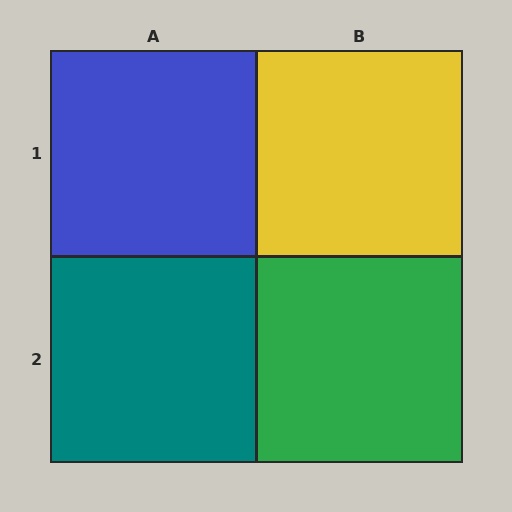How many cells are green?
1 cell is green.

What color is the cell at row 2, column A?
Teal.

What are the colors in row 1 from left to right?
Blue, yellow.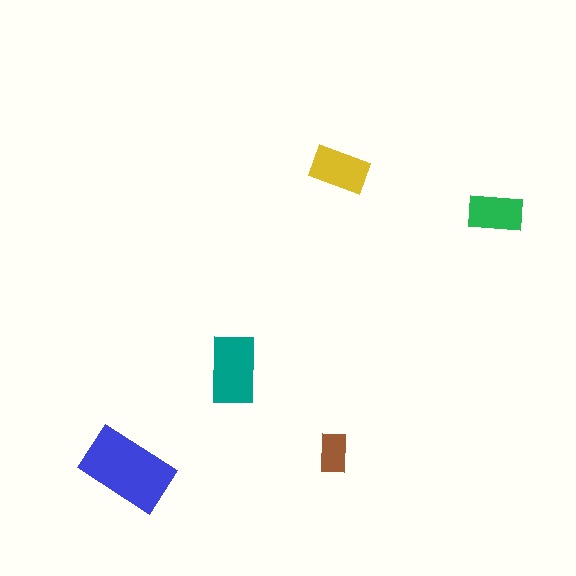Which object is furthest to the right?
The green rectangle is rightmost.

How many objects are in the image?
There are 5 objects in the image.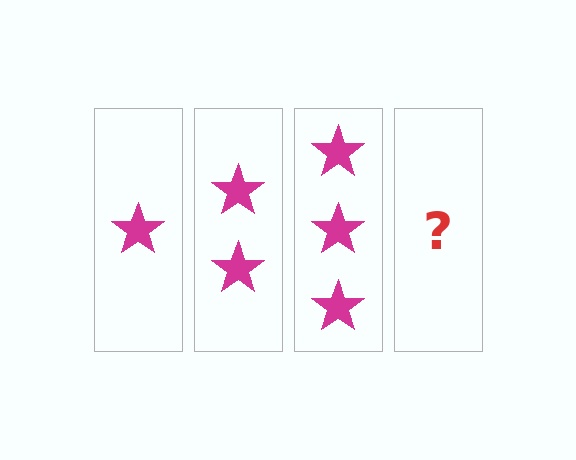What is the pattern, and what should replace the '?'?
The pattern is that each step adds one more star. The '?' should be 4 stars.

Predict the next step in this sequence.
The next step is 4 stars.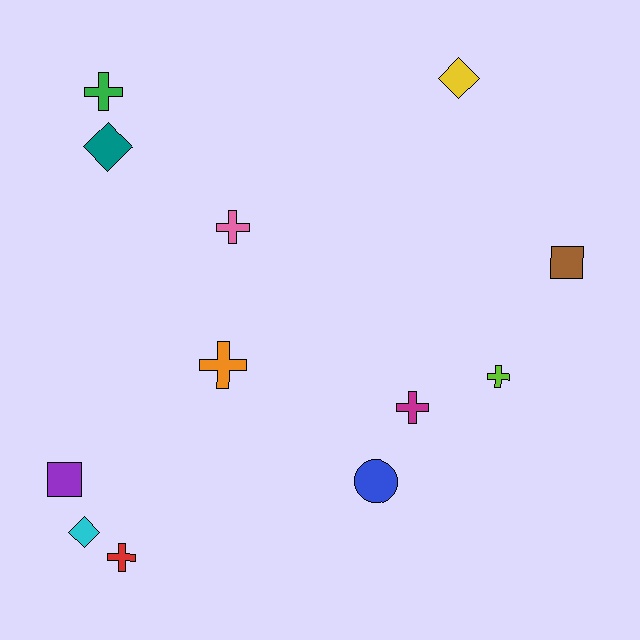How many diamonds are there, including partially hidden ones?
There are 3 diamonds.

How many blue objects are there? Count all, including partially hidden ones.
There is 1 blue object.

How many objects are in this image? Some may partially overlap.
There are 12 objects.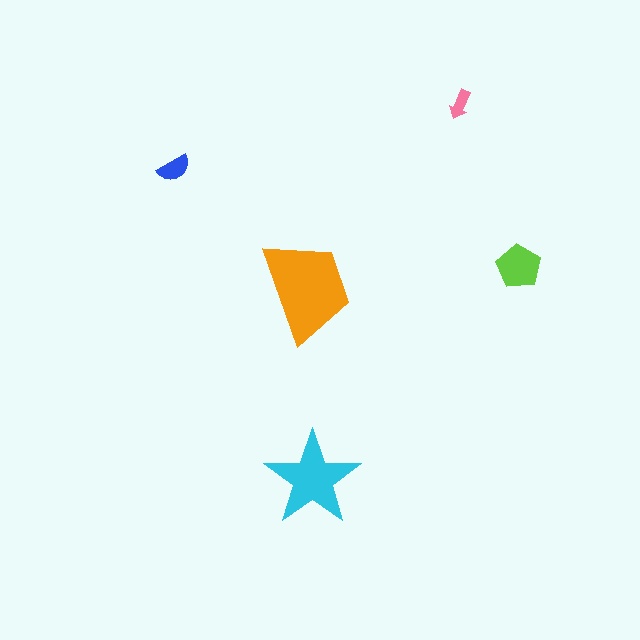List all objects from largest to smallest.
The orange trapezoid, the cyan star, the lime pentagon, the blue semicircle, the pink arrow.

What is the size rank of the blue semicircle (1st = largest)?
4th.